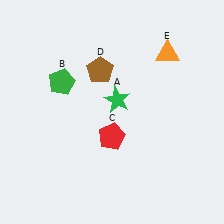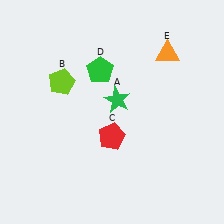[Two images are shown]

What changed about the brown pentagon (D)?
In Image 1, D is brown. In Image 2, it changed to green.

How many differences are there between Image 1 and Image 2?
There are 2 differences between the two images.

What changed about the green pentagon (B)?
In Image 1, B is green. In Image 2, it changed to lime.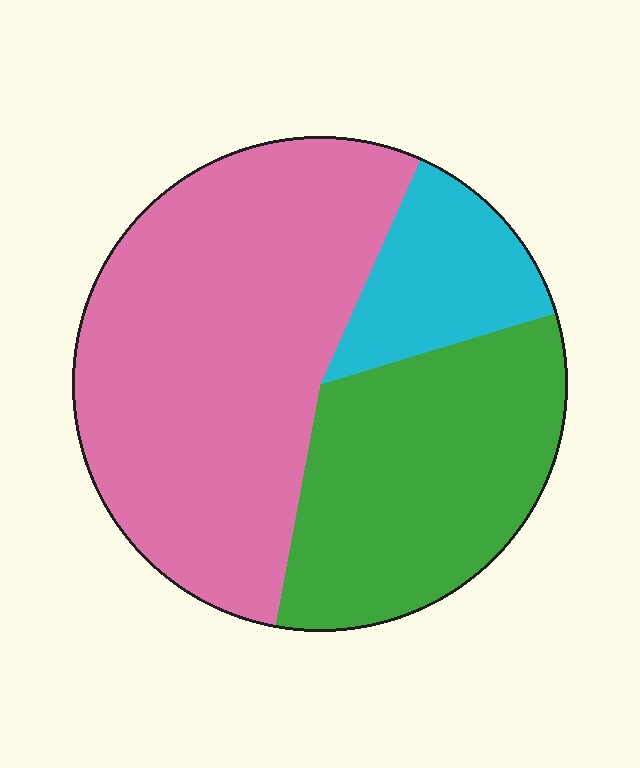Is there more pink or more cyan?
Pink.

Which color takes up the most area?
Pink, at roughly 55%.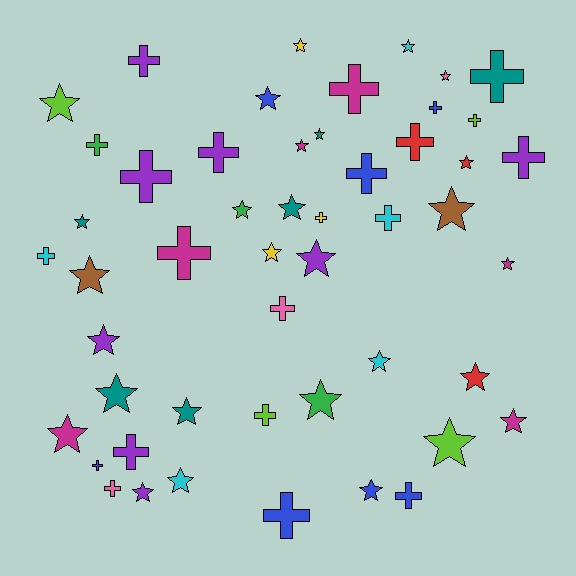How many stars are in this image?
There are 28 stars.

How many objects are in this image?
There are 50 objects.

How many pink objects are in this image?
There are 3 pink objects.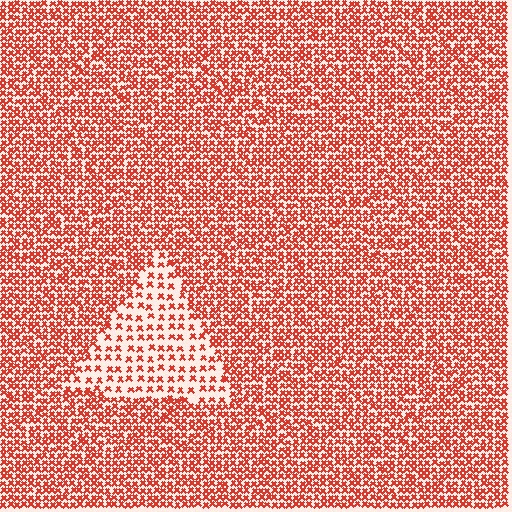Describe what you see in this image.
The image contains small red elements arranged at two different densities. A triangle-shaped region is visible where the elements are less densely packed than the surrounding area.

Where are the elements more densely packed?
The elements are more densely packed outside the triangle boundary.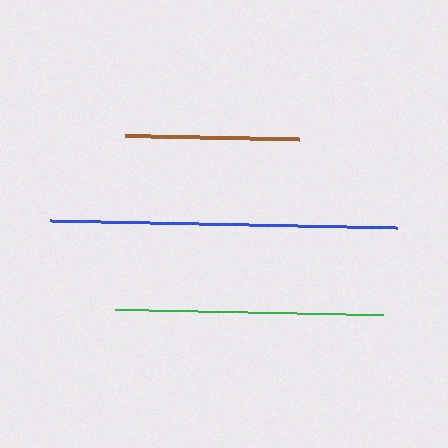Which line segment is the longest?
The blue line is the longest at approximately 347 pixels.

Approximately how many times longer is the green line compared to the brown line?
The green line is approximately 1.5 times the length of the brown line.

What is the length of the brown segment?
The brown segment is approximately 174 pixels long.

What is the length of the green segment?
The green segment is approximately 268 pixels long.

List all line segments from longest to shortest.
From longest to shortest: blue, green, brown.